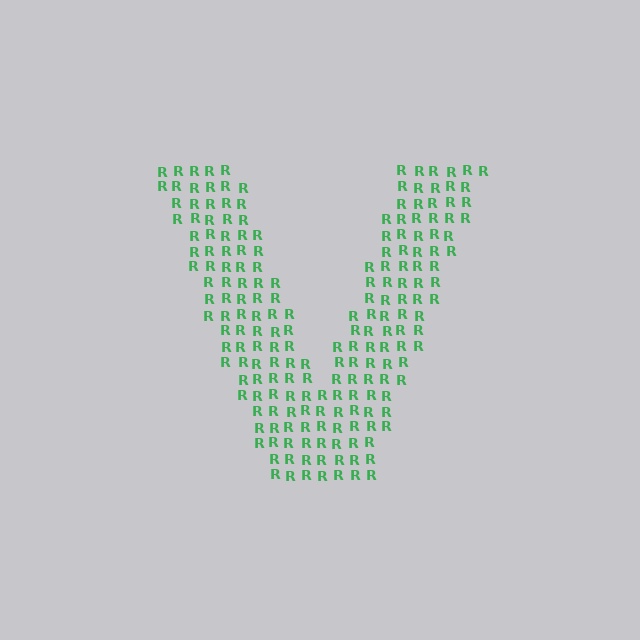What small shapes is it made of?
It is made of small letter R's.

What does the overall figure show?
The overall figure shows the letter V.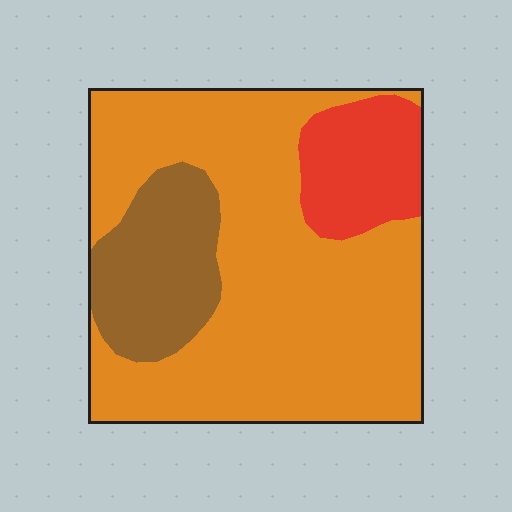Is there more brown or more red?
Brown.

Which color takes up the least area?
Red, at roughly 15%.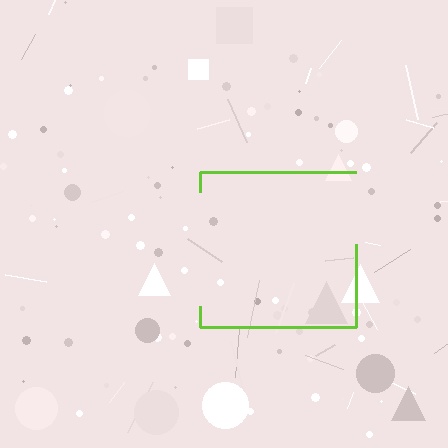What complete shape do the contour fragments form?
The contour fragments form a square.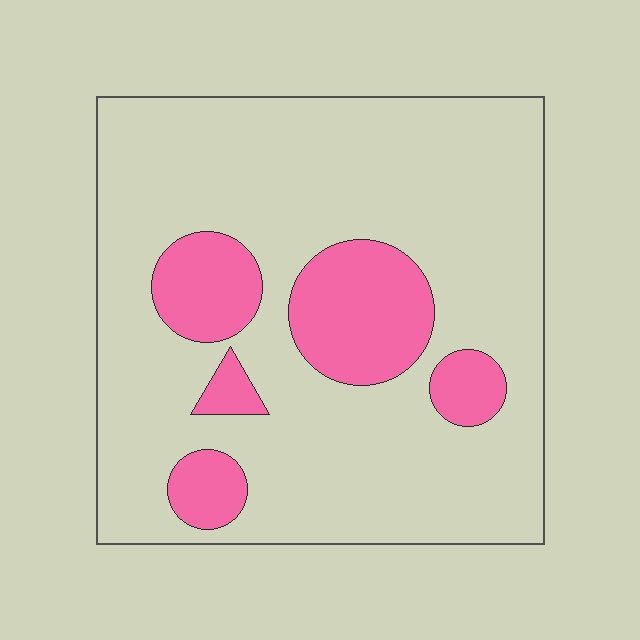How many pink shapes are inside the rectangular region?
5.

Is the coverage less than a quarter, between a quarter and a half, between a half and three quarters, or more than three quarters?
Less than a quarter.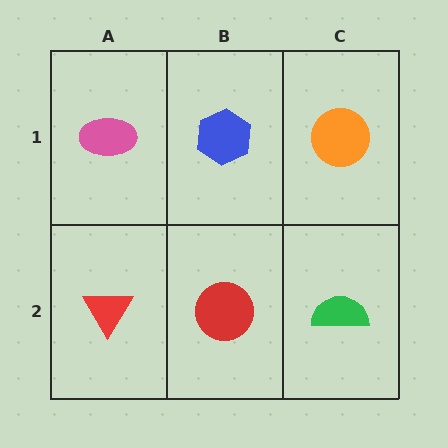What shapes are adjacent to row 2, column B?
A blue hexagon (row 1, column B), a red triangle (row 2, column A), a green semicircle (row 2, column C).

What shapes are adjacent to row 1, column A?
A red triangle (row 2, column A), a blue hexagon (row 1, column B).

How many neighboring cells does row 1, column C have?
2.